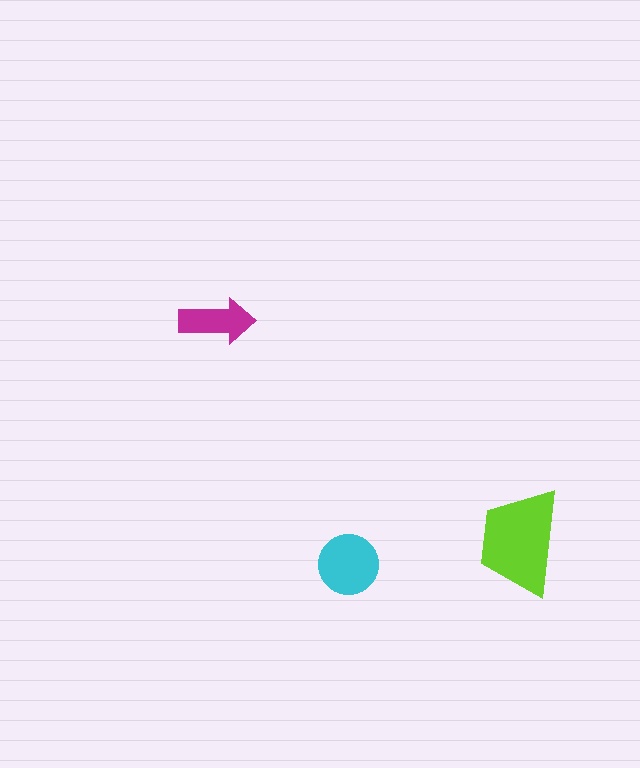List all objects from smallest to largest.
The magenta arrow, the cyan circle, the lime trapezoid.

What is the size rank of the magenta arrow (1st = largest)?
3rd.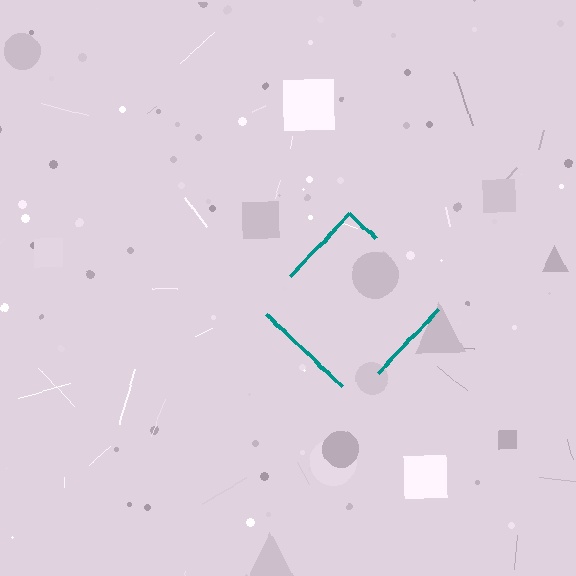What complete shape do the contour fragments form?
The contour fragments form a diamond.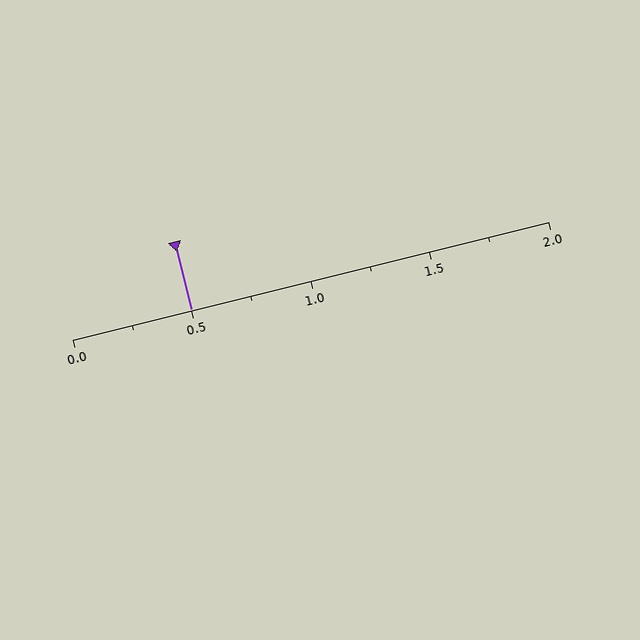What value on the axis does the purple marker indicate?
The marker indicates approximately 0.5.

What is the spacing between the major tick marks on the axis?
The major ticks are spaced 0.5 apart.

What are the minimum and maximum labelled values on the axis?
The axis runs from 0.0 to 2.0.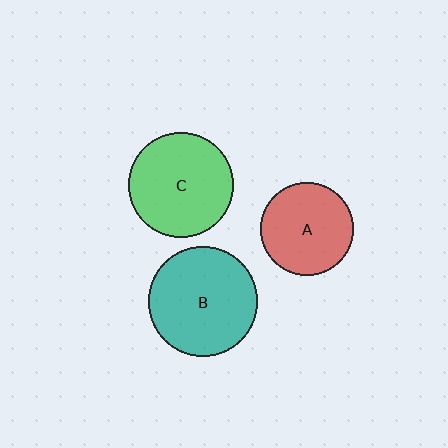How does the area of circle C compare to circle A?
Approximately 1.3 times.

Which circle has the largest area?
Circle B (teal).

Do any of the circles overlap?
No, none of the circles overlap.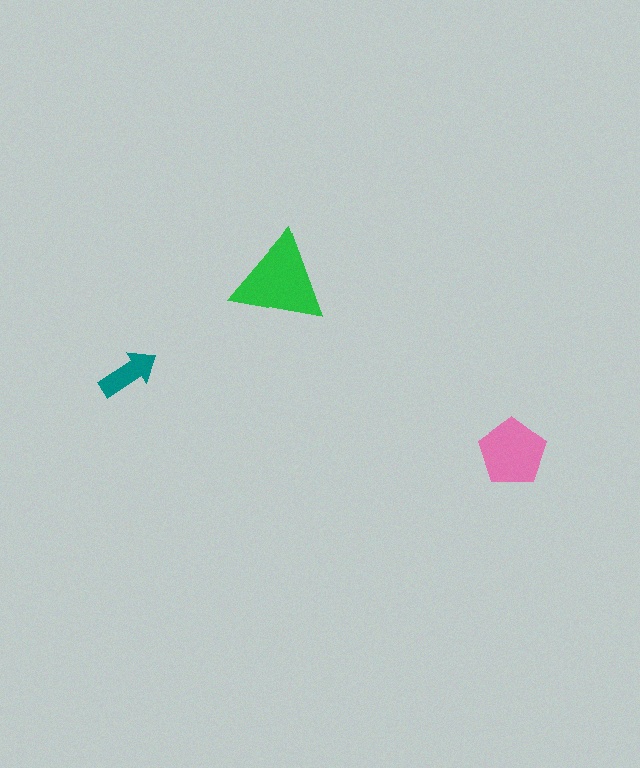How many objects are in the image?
There are 3 objects in the image.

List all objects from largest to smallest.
The green triangle, the pink pentagon, the teal arrow.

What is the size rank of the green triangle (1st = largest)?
1st.